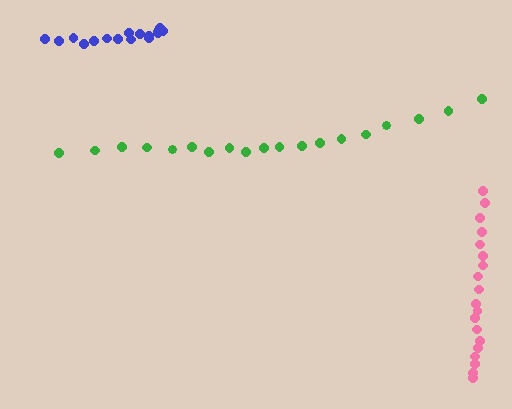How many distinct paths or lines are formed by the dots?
There are 3 distinct paths.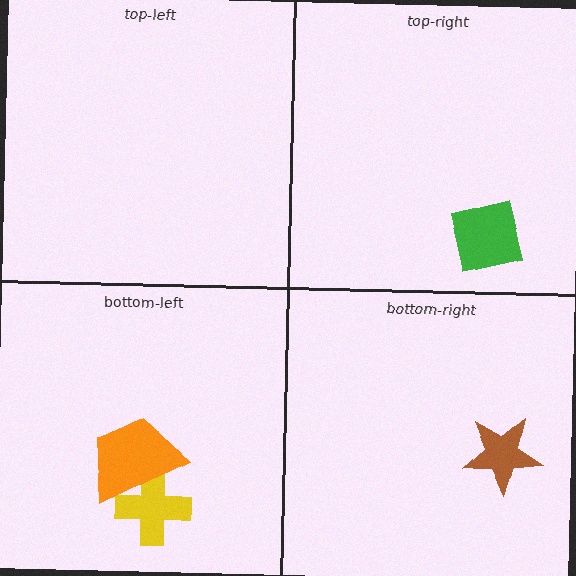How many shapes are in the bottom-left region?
2.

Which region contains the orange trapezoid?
The bottom-left region.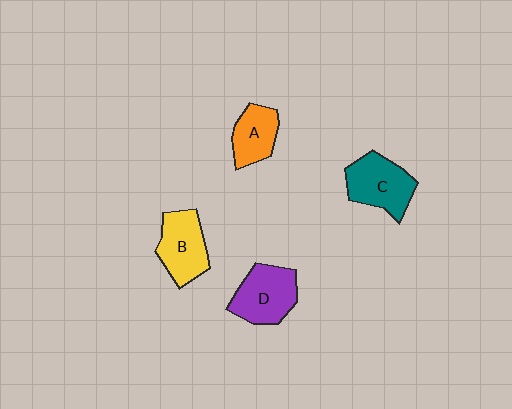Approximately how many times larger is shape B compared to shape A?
Approximately 1.3 times.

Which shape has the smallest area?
Shape A (orange).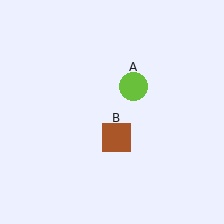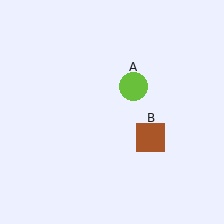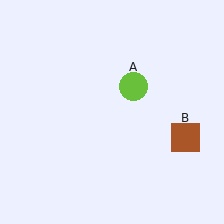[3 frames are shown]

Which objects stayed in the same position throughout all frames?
Lime circle (object A) remained stationary.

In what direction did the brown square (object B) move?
The brown square (object B) moved right.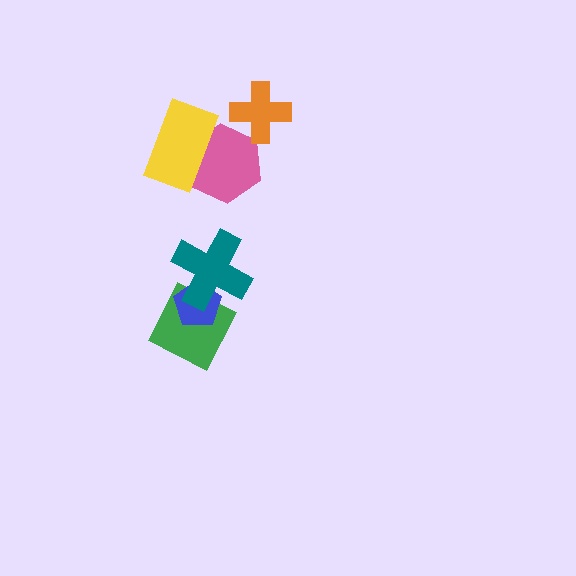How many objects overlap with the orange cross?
1 object overlaps with the orange cross.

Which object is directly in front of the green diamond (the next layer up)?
The blue pentagon is directly in front of the green diamond.